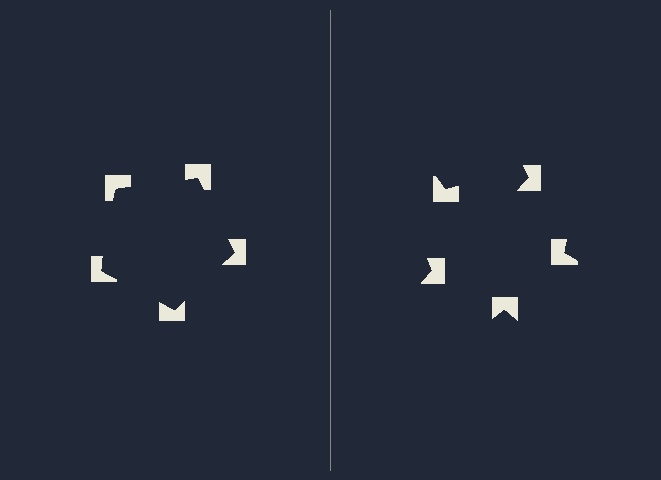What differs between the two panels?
The notched squares are positioned identically on both sides; only the wedge orientations differ. On the left they align to a pentagon; on the right they are misaligned.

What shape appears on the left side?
An illusory pentagon.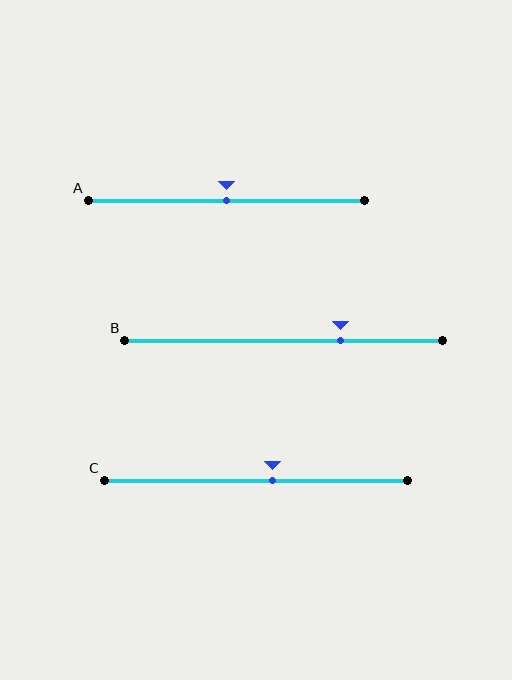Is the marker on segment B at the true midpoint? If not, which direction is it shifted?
No, the marker on segment B is shifted to the right by about 18% of the segment length.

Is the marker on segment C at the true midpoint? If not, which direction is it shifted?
No, the marker on segment C is shifted to the right by about 6% of the segment length.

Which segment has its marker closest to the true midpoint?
Segment A has its marker closest to the true midpoint.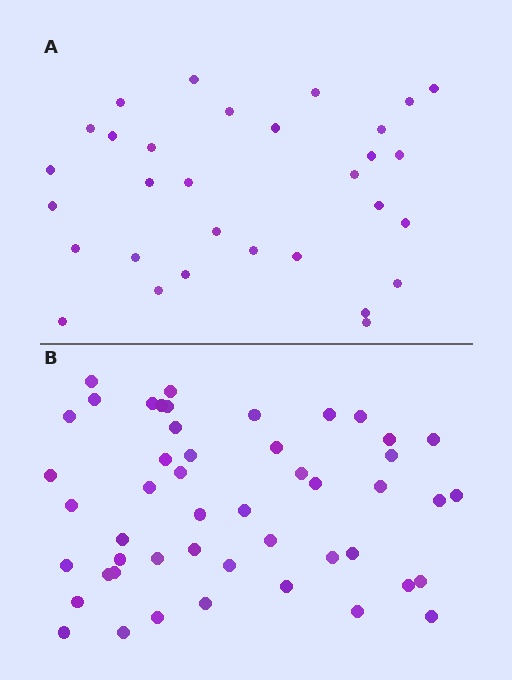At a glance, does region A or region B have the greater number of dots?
Region B (the bottom region) has more dots.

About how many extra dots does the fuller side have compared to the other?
Region B has approximately 20 more dots than region A.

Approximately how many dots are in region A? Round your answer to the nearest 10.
About 30 dots. (The exact count is 31, which rounds to 30.)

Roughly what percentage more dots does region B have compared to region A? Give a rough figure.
About 60% more.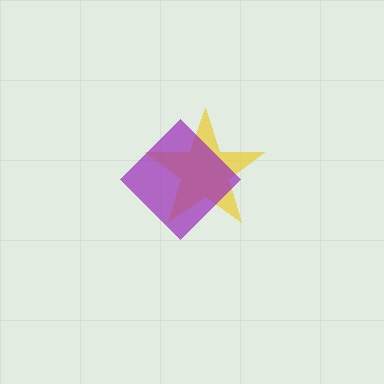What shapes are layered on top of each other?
The layered shapes are: a yellow star, a purple diamond.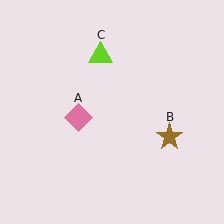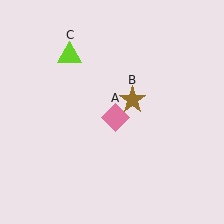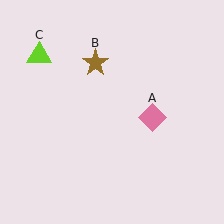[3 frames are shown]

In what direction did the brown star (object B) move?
The brown star (object B) moved up and to the left.